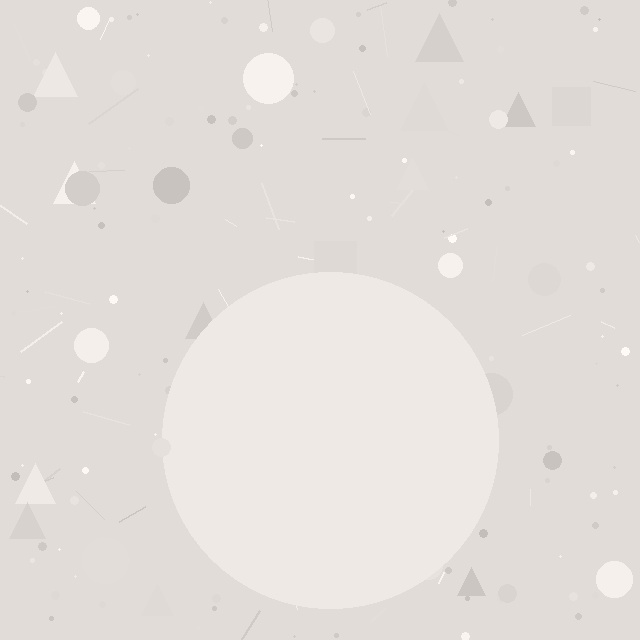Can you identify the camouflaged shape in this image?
The camouflaged shape is a circle.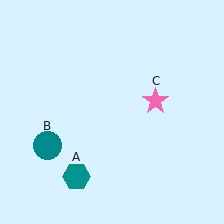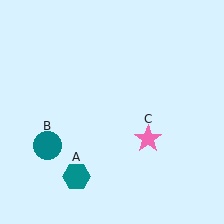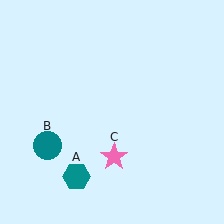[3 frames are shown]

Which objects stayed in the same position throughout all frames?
Teal hexagon (object A) and teal circle (object B) remained stationary.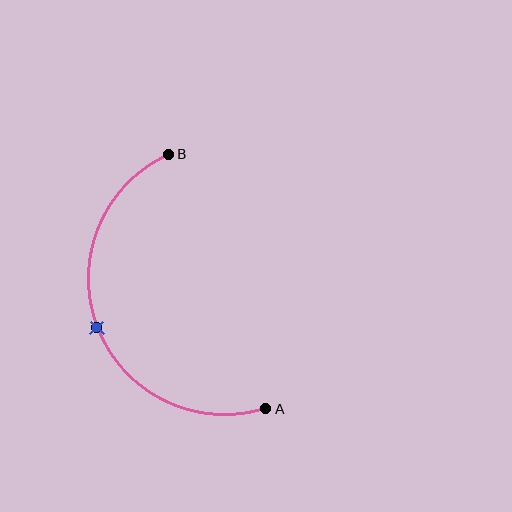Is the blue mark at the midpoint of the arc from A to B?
Yes. The blue mark lies on the arc at equal arc-length from both A and B — it is the arc midpoint.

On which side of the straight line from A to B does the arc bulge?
The arc bulges to the left of the straight line connecting A and B.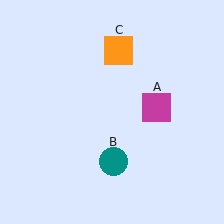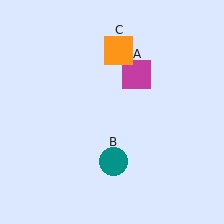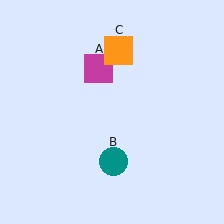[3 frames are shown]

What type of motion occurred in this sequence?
The magenta square (object A) rotated counterclockwise around the center of the scene.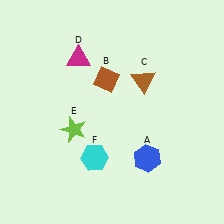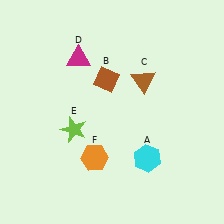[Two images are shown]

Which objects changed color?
A changed from blue to cyan. F changed from cyan to orange.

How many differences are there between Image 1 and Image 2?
There are 2 differences between the two images.